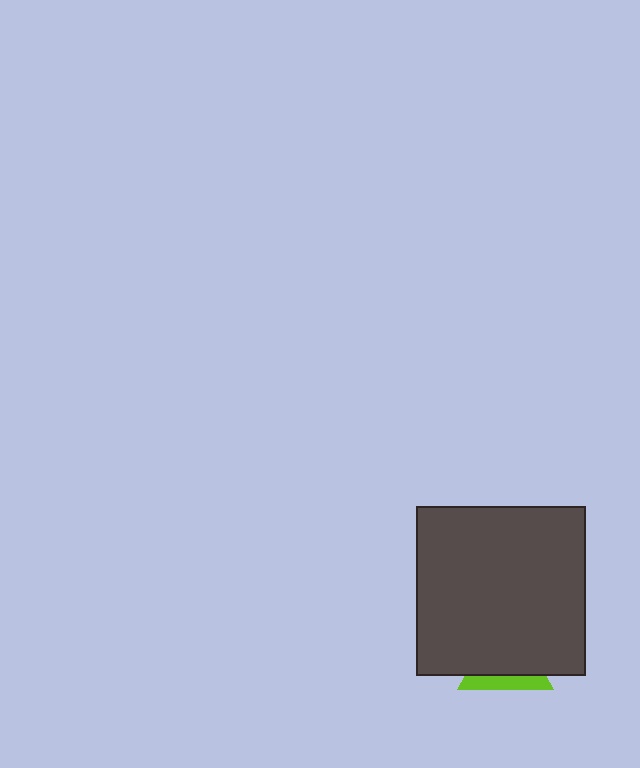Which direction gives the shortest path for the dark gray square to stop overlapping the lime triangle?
Moving up gives the shortest separation.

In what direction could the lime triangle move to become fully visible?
The lime triangle could move down. That would shift it out from behind the dark gray square entirely.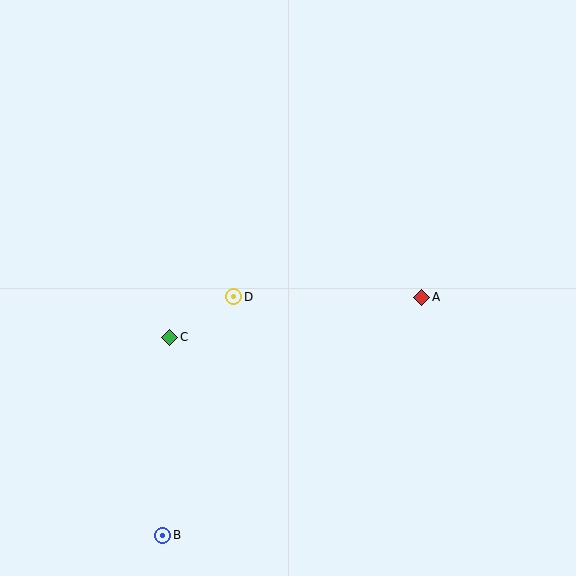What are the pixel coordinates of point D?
Point D is at (234, 297).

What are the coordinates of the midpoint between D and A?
The midpoint between D and A is at (328, 297).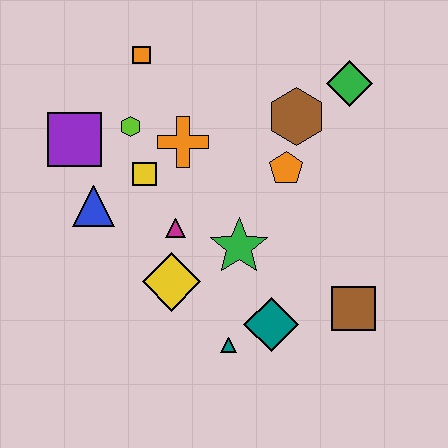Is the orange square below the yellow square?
No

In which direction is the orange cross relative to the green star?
The orange cross is above the green star.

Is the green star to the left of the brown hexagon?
Yes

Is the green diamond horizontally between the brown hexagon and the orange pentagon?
No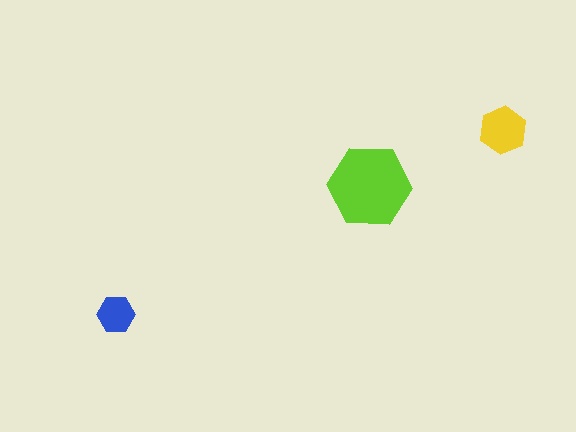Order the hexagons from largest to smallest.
the lime one, the yellow one, the blue one.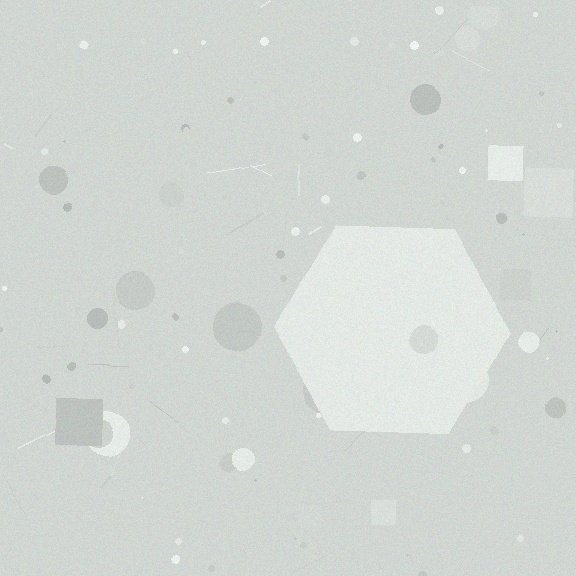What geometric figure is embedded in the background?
A hexagon is embedded in the background.